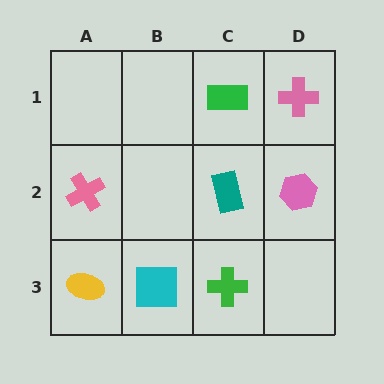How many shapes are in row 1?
2 shapes.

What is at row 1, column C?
A green rectangle.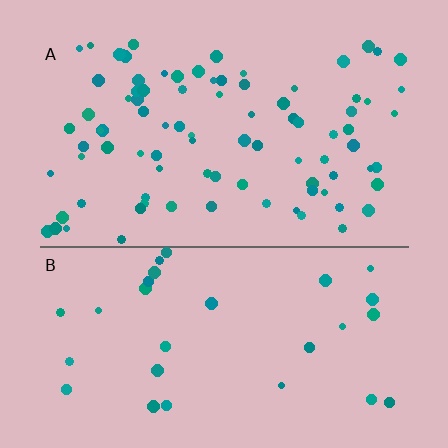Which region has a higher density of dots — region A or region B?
A (the top).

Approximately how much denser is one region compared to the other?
Approximately 2.9× — region A over region B.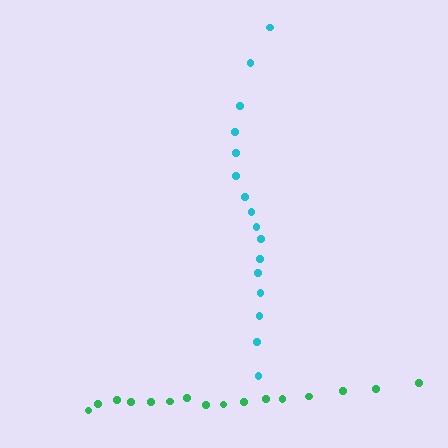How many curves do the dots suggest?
There are 2 distinct paths.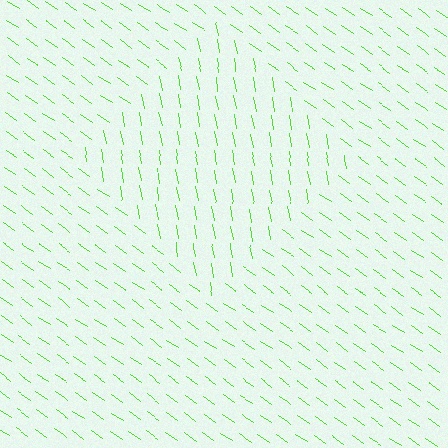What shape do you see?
I see a diamond.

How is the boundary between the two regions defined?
The boundary is defined purely by a change in line orientation (approximately 45 degrees difference). All lines are the same color and thickness.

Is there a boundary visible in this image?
Yes, there is a texture boundary formed by a change in line orientation.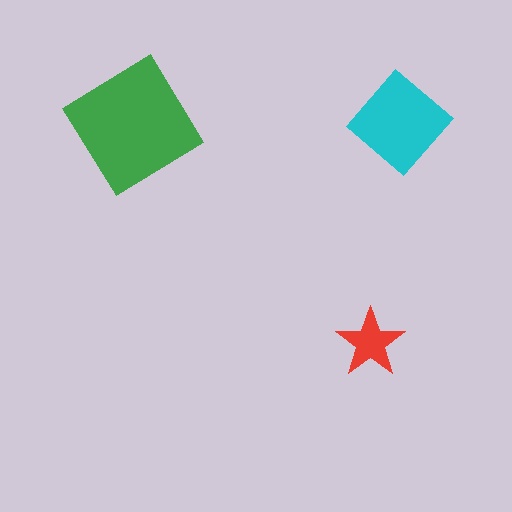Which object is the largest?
The green diamond.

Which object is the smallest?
The red star.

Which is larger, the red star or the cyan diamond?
The cyan diamond.